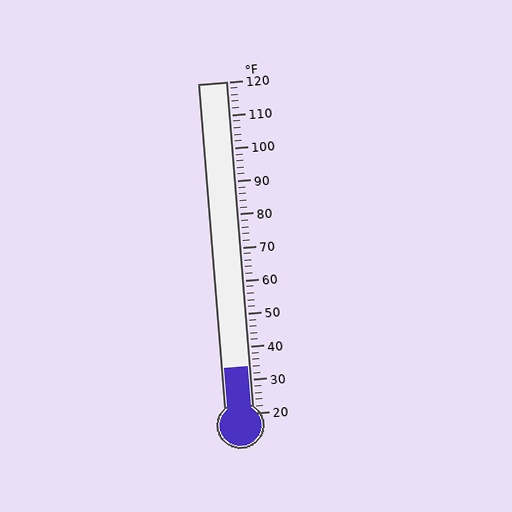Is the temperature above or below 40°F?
The temperature is below 40°F.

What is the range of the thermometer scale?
The thermometer scale ranges from 20°F to 120°F.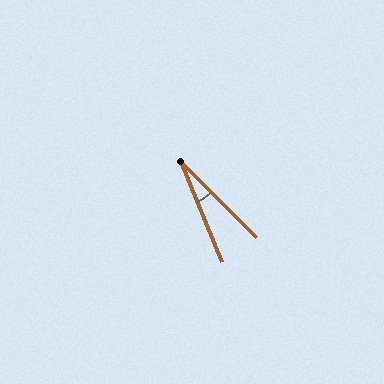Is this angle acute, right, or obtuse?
It is acute.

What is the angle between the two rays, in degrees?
Approximately 23 degrees.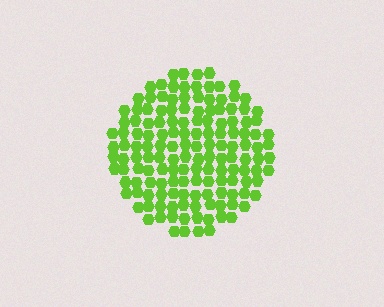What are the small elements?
The small elements are hexagons.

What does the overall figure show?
The overall figure shows a circle.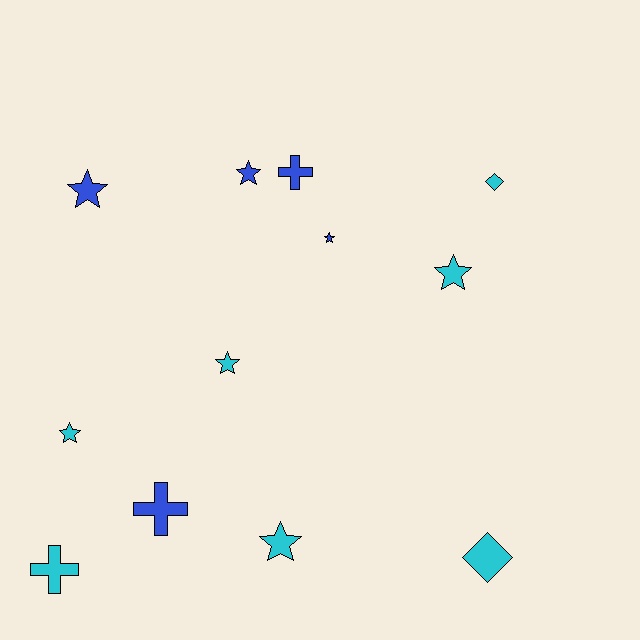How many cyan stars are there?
There are 4 cyan stars.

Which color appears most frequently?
Cyan, with 7 objects.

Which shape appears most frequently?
Star, with 7 objects.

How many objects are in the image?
There are 12 objects.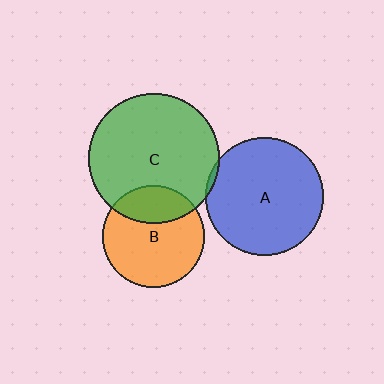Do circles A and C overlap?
Yes.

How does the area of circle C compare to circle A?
Approximately 1.2 times.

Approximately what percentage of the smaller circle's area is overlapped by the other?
Approximately 5%.